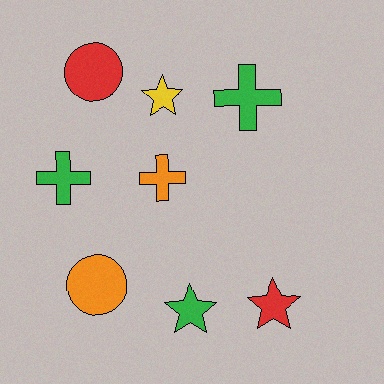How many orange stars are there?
There are no orange stars.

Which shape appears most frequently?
Cross, with 3 objects.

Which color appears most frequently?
Green, with 3 objects.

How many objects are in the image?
There are 8 objects.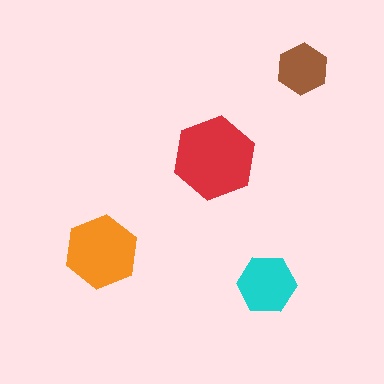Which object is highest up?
The brown hexagon is topmost.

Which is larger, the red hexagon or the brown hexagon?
The red one.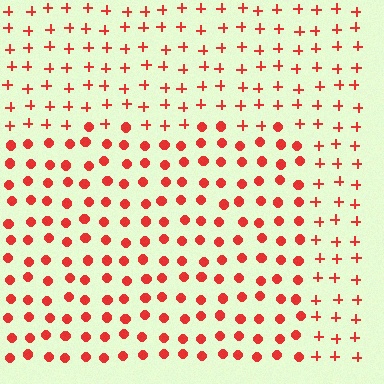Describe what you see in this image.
The image is filled with small red elements arranged in a uniform grid. A rectangle-shaped region contains circles, while the surrounding area contains plus signs. The boundary is defined purely by the change in element shape.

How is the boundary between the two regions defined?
The boundary is defined by a change in element shape: circles inside vs. plus signs outside. All elements share the same color and spacing.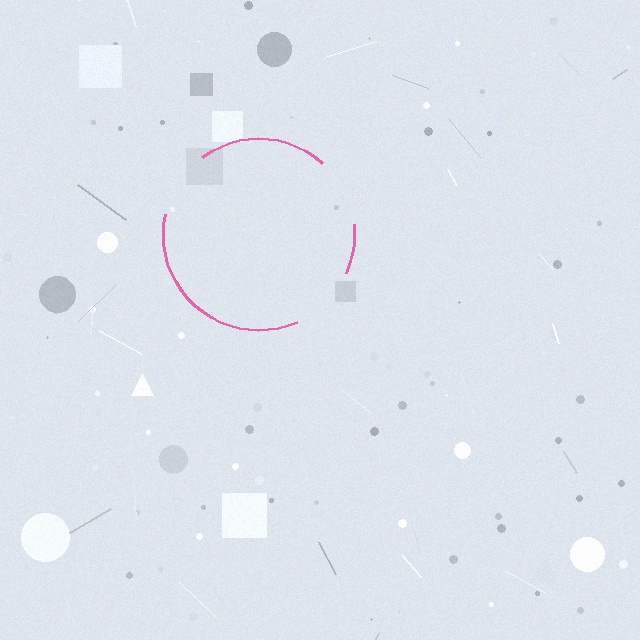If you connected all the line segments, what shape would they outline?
They would outline a circle.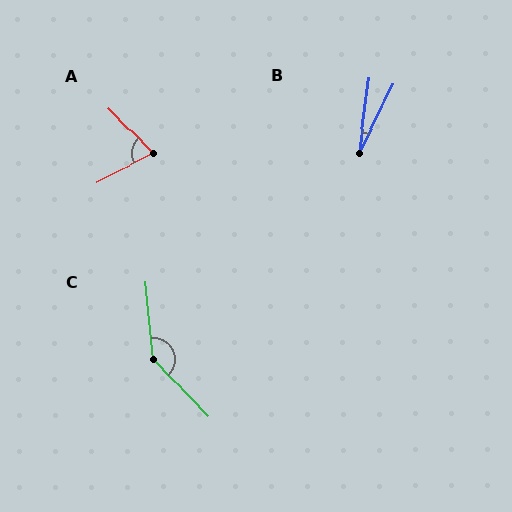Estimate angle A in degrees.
Approximately 73 degrees.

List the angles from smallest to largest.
B (19°), A (73°), C (142°).